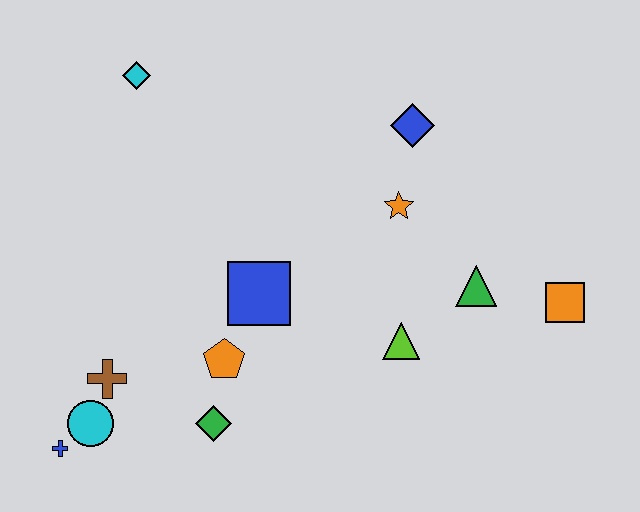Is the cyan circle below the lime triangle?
Yes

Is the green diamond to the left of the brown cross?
No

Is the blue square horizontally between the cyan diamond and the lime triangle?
Yes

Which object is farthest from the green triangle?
The blue cross is farthest from the green triangle.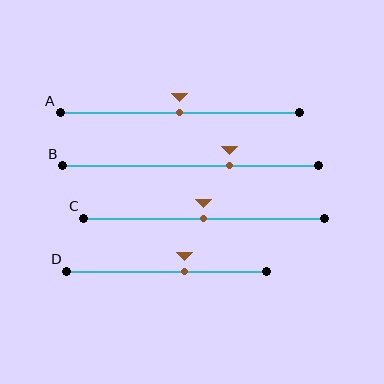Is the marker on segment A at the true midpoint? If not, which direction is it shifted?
Yes, the marker on segment A is at the true midpoint.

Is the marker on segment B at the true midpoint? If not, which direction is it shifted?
No, the marker on segment B is shifted to the right by about 15% of the segment length.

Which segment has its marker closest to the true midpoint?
Segment A has its marker closest to the true midpoint.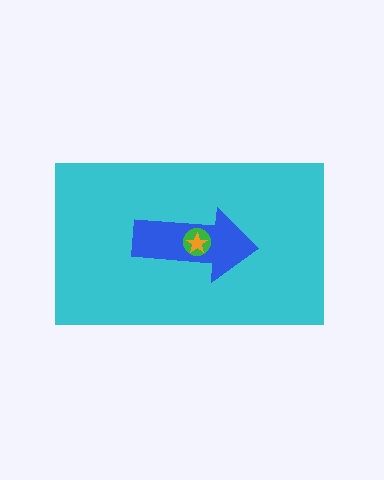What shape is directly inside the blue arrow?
The green circle.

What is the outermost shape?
The cyan rectangle.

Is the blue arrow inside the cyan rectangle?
Yes.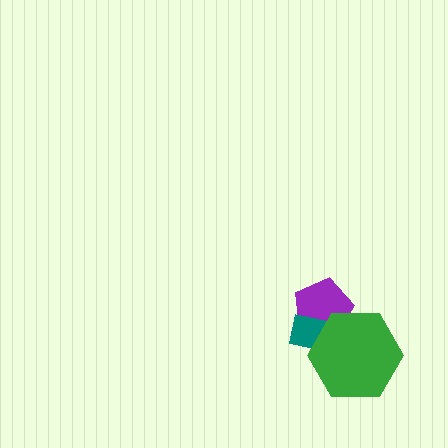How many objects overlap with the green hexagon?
2 objects overlap with the green hexagon.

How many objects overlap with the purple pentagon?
2 objects overlap with the purple pentagon.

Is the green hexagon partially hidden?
No, no other shape covers it.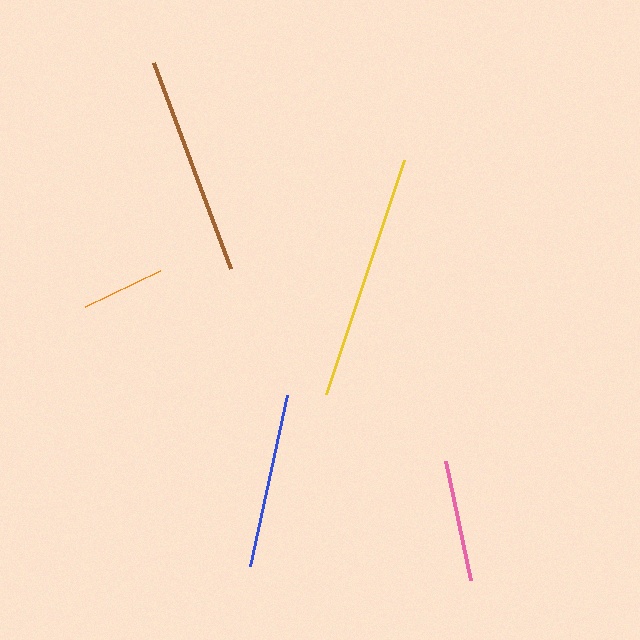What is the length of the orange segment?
The orange segment is approximately 83 pixels long.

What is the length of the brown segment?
The brown segment is approximately 220 pixels long.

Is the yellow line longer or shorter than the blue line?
The yellow line is longer than the blue line.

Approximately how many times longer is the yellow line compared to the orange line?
The yellow line is approximately 3.0 times the length of the orange line.